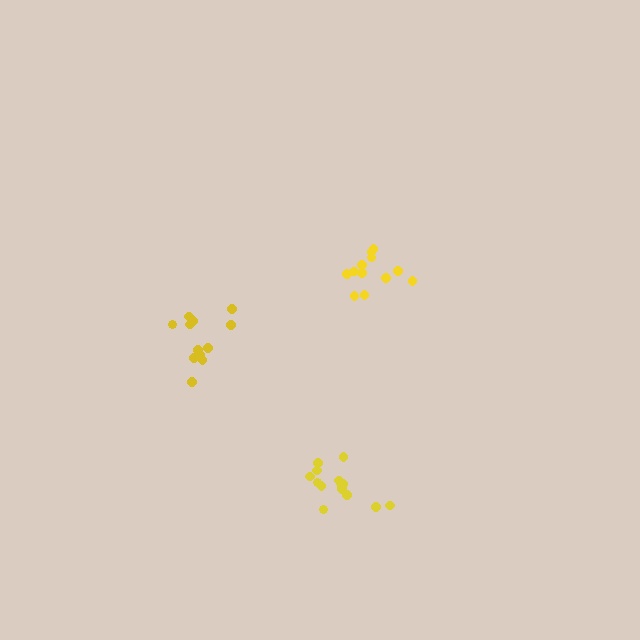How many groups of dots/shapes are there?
There are 3 groups.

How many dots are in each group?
Group 1: 12 dots, Group 2: 14 dots, Group 3: 13 dots (39 total).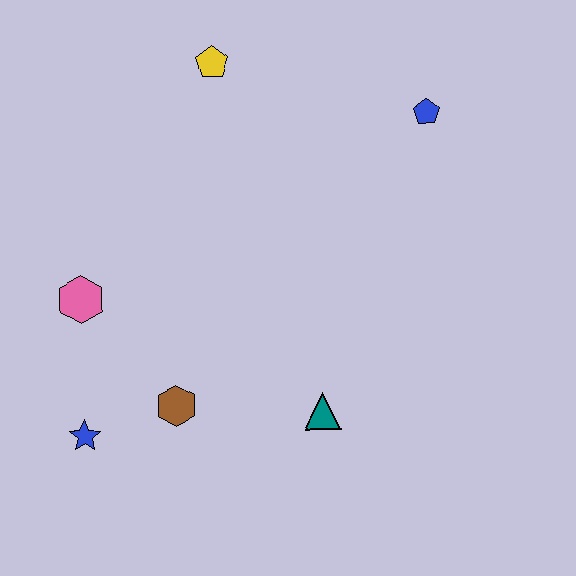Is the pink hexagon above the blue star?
Yes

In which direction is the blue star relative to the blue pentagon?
The blue star is to the left of the blue pentagon.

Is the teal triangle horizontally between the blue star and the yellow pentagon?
No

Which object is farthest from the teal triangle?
The yellow pentagon is farthest from the teal triangle.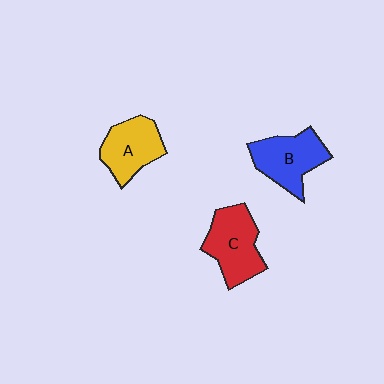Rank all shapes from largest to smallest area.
From largest to smallest: C (red), B (blue), A (yellow).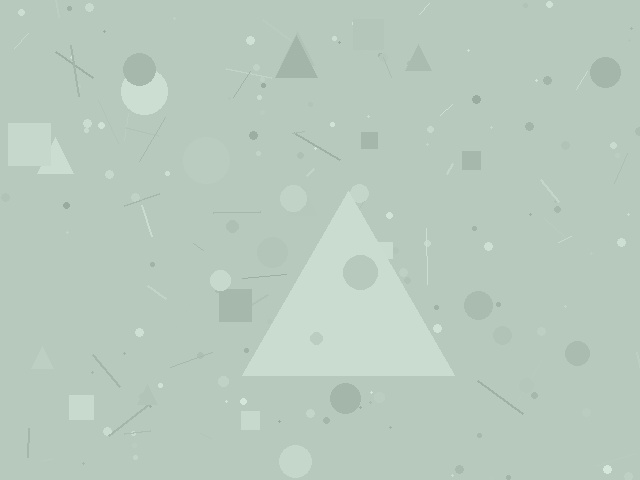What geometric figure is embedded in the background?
A triangle is embedded in the background.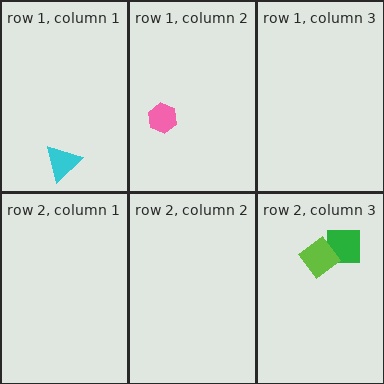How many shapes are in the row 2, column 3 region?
2.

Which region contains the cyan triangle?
The row 1, column 1 region.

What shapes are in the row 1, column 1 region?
The cyan triangle.